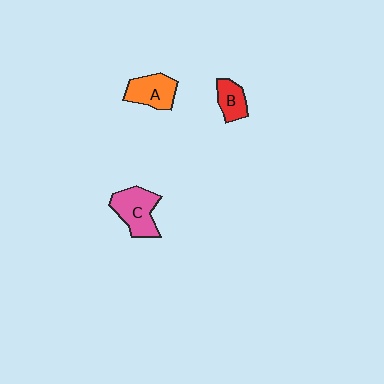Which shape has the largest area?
Shape C (pink).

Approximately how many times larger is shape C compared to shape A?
Approximately 1.2 times.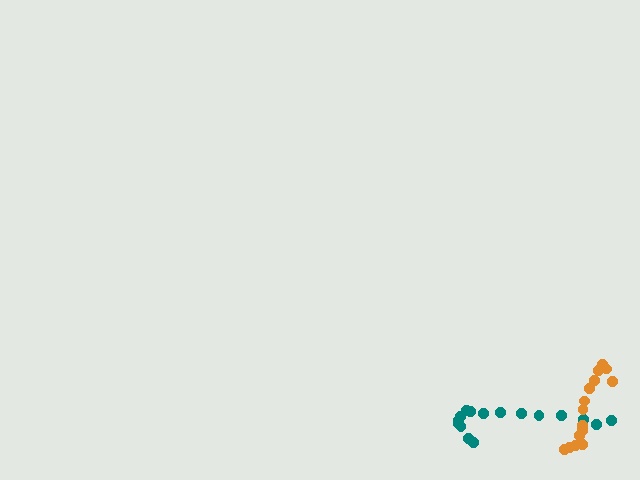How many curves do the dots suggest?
There are 2 distinct paths.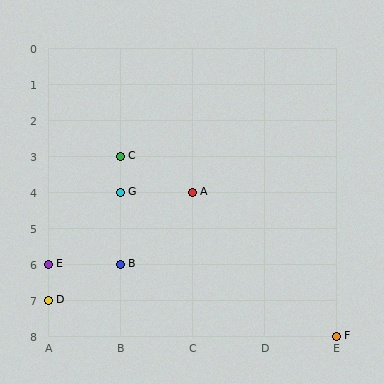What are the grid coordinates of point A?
Point A is at grid coordinates (C, 4).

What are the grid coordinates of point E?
Point E is at grid coordinates (A, 6).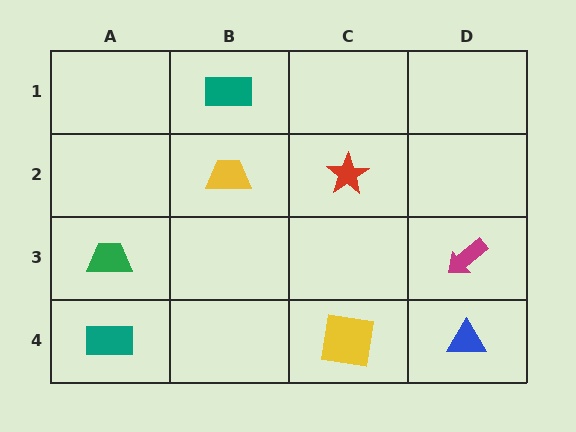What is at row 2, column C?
A red star.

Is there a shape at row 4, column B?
No, that cell is empty.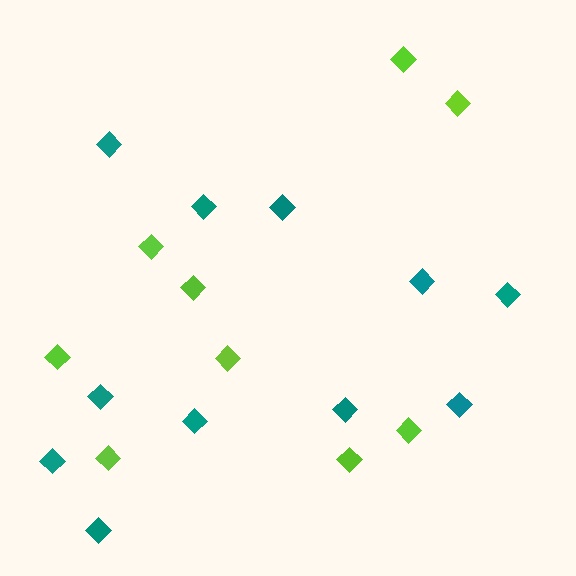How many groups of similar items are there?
There are 2 groups: one group of lime diamonds (9) and one group of teal diamonds (11).